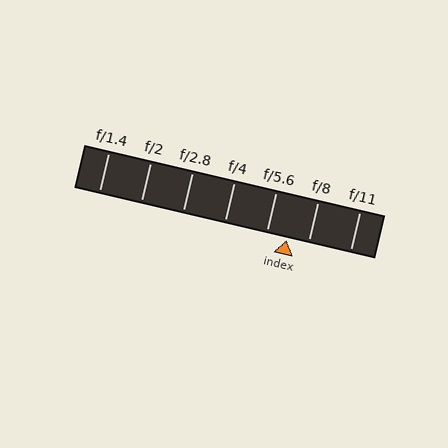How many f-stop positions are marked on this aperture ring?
There are 7 f-stop positions marked.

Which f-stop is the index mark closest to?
The index mark is closest to f/8.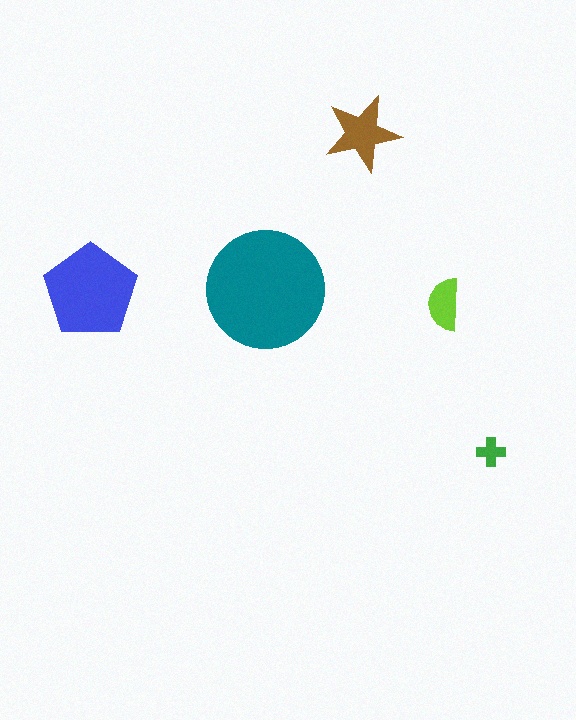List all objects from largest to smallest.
The teal circle, the blue pentagon, the brown star, the lime semicircle, the green cross.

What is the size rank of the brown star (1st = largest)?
3rd.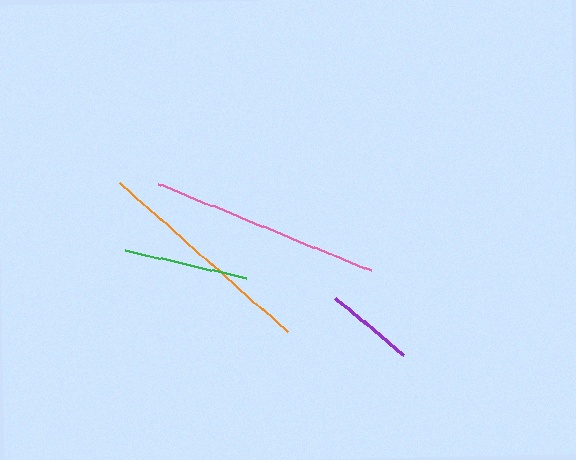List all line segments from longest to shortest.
From longest to shortest: pink, orange, green, purple.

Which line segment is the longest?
The pink line is the longest at approximately 230 pixels.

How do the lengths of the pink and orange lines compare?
The pink and orange lines are approximately the same length.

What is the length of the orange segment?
The orange segment is approximately 224 pixels long.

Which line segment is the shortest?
The purple line is the shortest at approximately 89 pixels.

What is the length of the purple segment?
The purple segment is approximately 89 pixels long.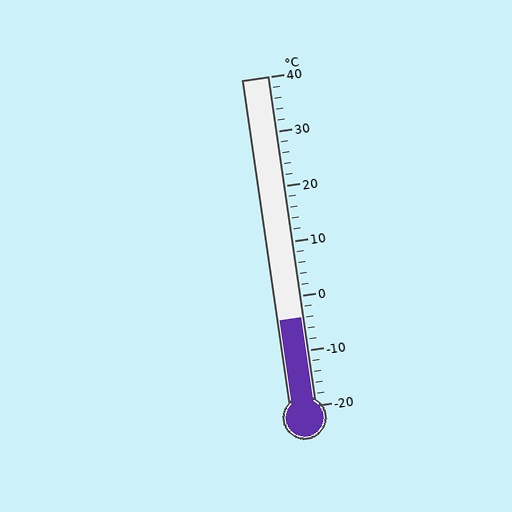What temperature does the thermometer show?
The thermometer shows approximately -4°C.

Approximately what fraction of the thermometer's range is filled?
The thermometer is filled to approximately 25% of its range.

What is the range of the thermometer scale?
The thermometer scale ranges from -20°C to 40°C.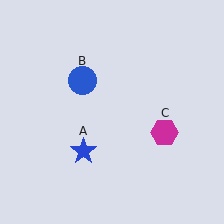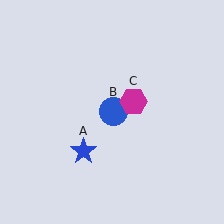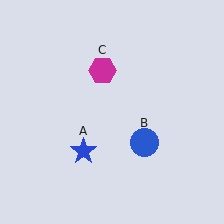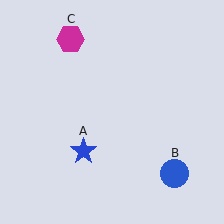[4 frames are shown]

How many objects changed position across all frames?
2 objects changed position: blue circle (object B), magenta hexagon (object C).